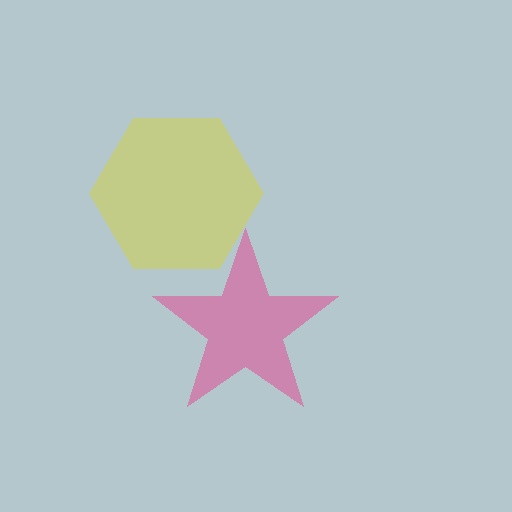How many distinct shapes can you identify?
There are 2 distinct shapes: a yellow hexagon, a pink star.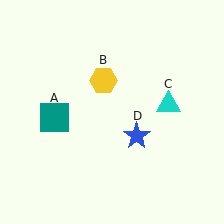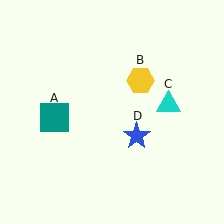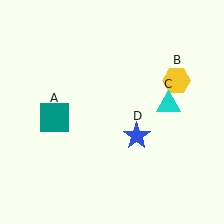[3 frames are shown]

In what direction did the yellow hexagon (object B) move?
The yellow hexagon (object B) moved right.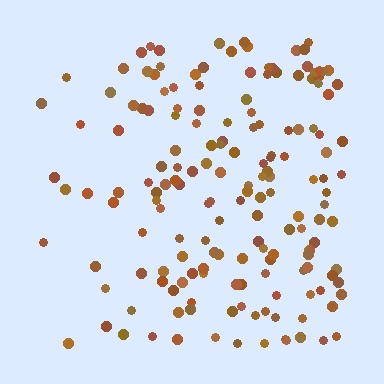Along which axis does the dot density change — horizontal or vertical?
Horizontal.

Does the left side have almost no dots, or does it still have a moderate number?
Still a moderate number, just noticeably fewer than the right.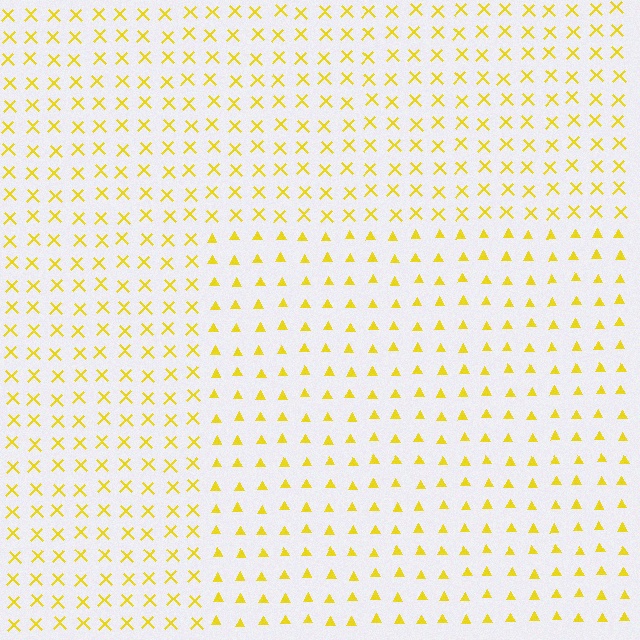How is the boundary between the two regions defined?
The boundary is defined by a change in element shape: triangles inside vs. X marks outside. All elements share the same color and spacing.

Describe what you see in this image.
The image is filled with small yellow elements arranged in a uniform grid. A rectangle-shaped region contains triangles, while the surrounding area contains X marks. The boundary is defined purely by the change in element shape.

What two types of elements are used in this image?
The image uses triangles inside the rectangle region and X marks outside it.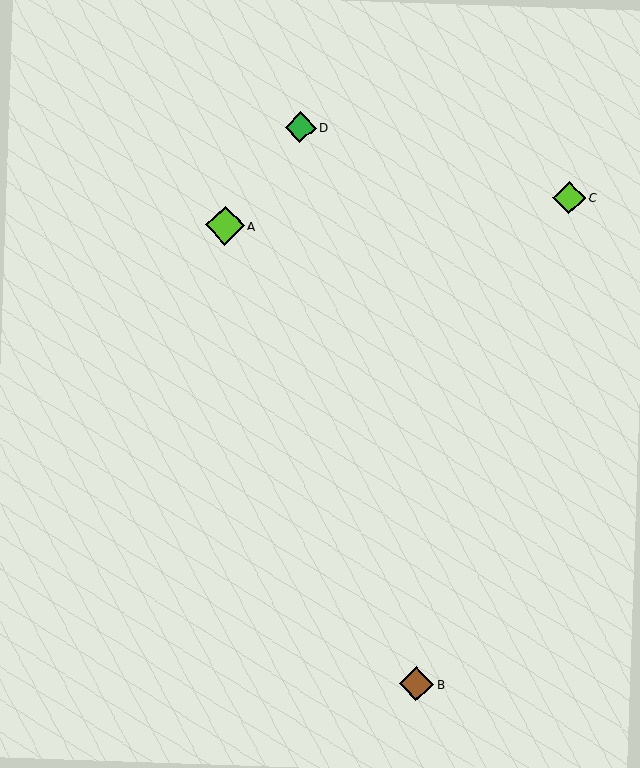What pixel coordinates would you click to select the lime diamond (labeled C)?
Click at (569, 198) to select the lime diamond C.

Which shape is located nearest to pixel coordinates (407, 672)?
The brown diamond (labeled B) at (416, 684) is nearest to that location.